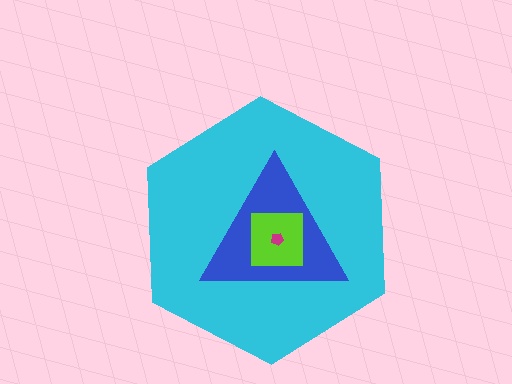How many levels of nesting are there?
4.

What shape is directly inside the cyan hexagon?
The blue triangle.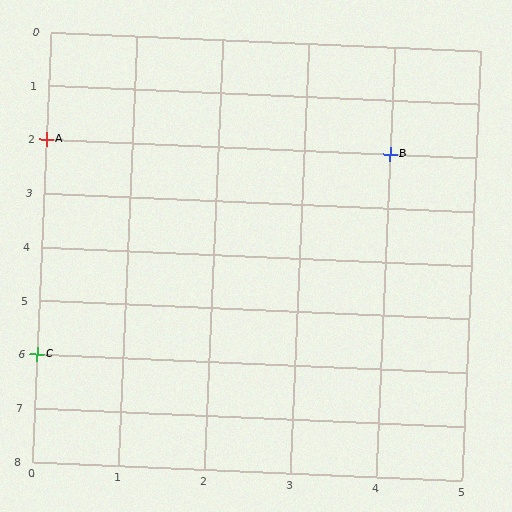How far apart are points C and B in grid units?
Points C and B are 4 columns and 4 rows apart (about 5.7 grid units diagonally).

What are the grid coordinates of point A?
Point A is at grid coordinates (0, 2).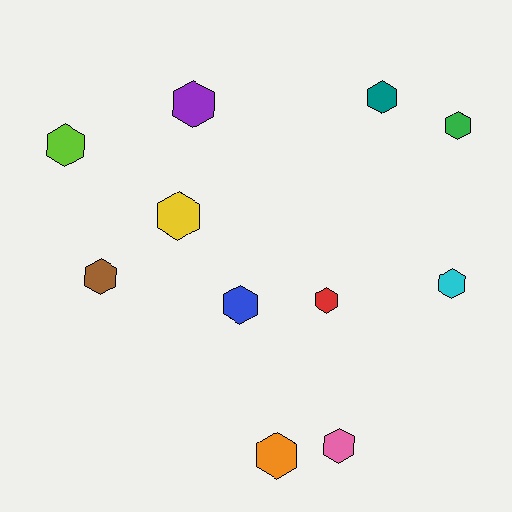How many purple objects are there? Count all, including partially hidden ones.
There is 1 purple object.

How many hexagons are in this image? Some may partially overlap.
There are 11 hexagons.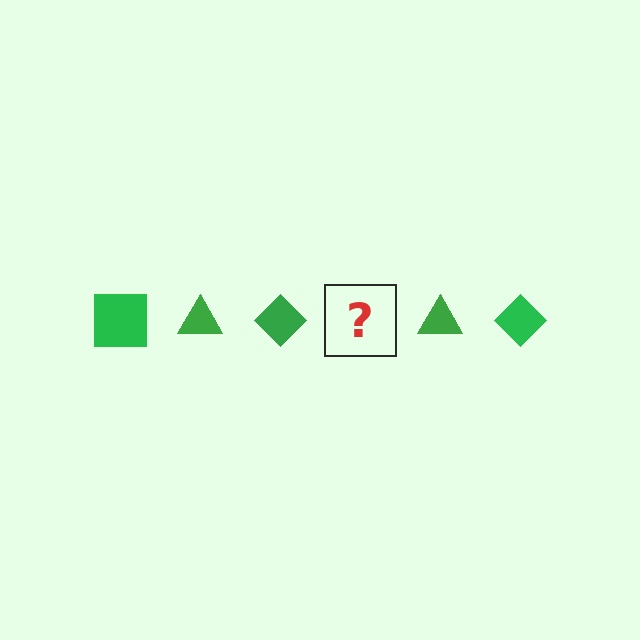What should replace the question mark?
The question mark should be replaced with a green square.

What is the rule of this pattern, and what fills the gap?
The rule is that the pattern cycles through square, triangle, diamond shapes in green. The gap should be filled with a green square.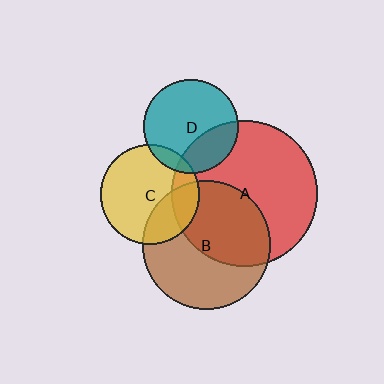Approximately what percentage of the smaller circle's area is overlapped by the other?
Approximately 50%.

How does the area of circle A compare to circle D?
Approximately 2.4 times.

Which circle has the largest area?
Circle A (red).